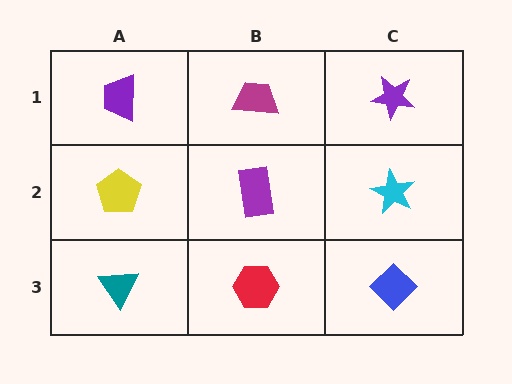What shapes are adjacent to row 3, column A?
A yellow pentagon (row 2, column A), a red hexagon (row 3, column B).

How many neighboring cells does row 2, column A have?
3.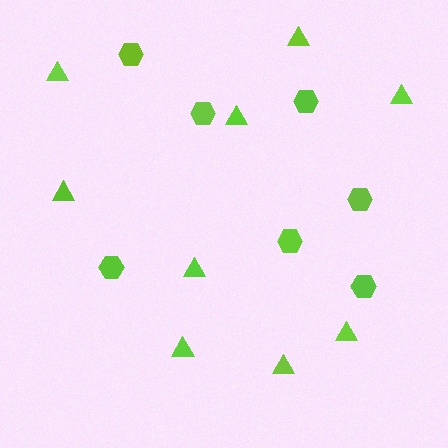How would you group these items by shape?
There are 2 groups: one group of hexagons (7) and one group of triangles (9).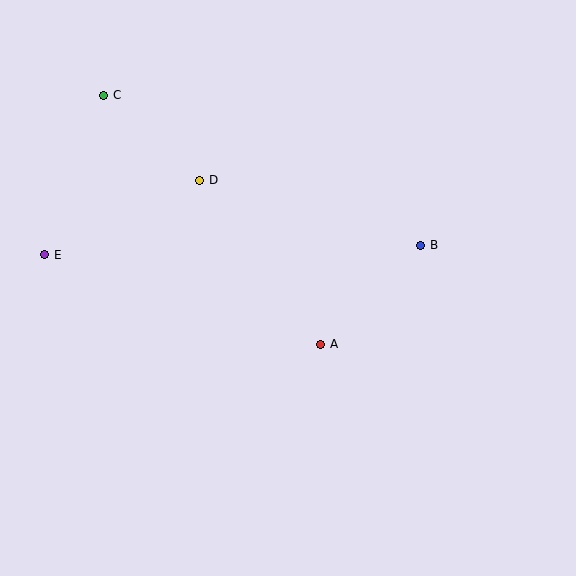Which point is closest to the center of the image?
Point A at (321, 344) is closest to the center.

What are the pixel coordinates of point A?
Point A is at (321, 344).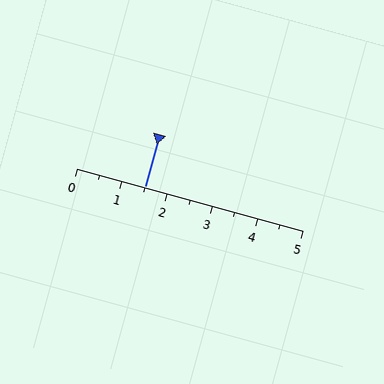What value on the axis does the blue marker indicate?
The marker indicates approximately 1.5.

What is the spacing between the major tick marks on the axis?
The major ticks are spaced 1 apart.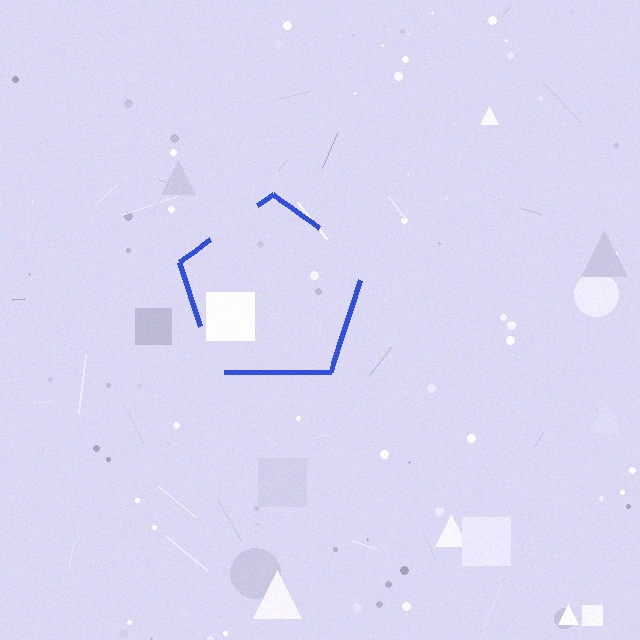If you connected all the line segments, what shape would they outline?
They would outline a pentagon.